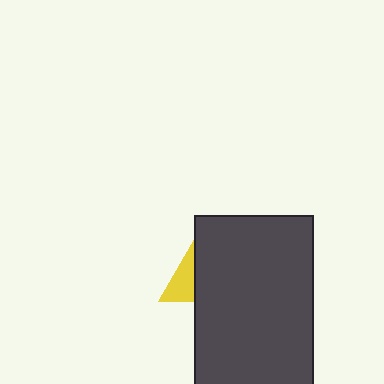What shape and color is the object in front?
The object in front is a dark gray rectangle.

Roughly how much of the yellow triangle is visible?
A small part of it is visible (roughly 32%).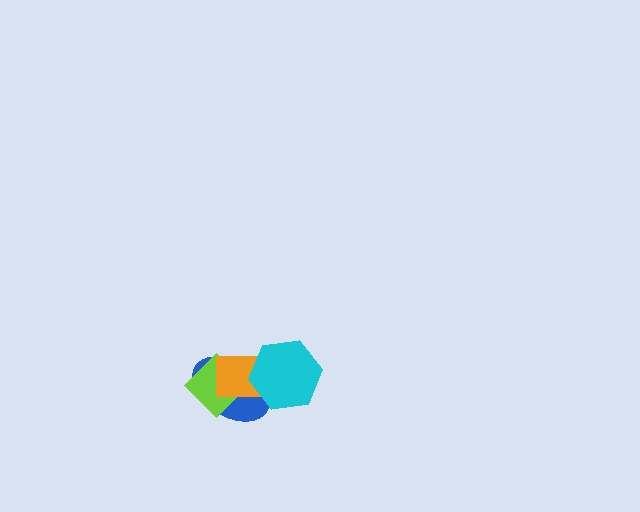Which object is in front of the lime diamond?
The orange rectangle is in front of the lime diamond.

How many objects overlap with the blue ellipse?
3 objects overlap with the blue ellipse.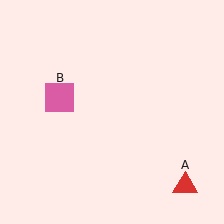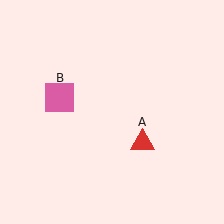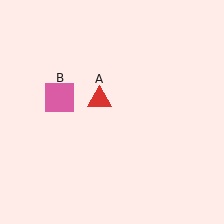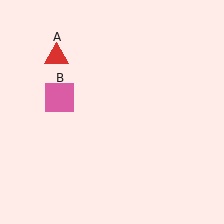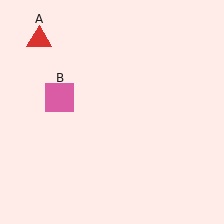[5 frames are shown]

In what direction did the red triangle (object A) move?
The red triangle (object A) moved up and to the left.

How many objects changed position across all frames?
1 object changed position: red triangle (object A).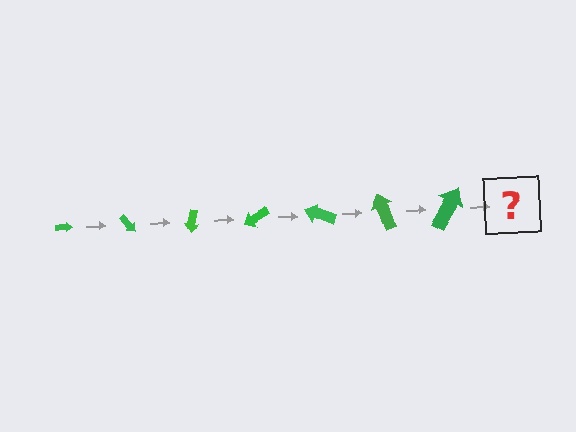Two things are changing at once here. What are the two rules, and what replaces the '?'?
The two rules are that the arrow grows larger each step and it rotates 50 degrees each step. The '?' should be an arrow, larger than the previous one and rotated 350 degrees from the start.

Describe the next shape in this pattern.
It should be an arrow, larger than the previous one and rotated 350 degrees from the start.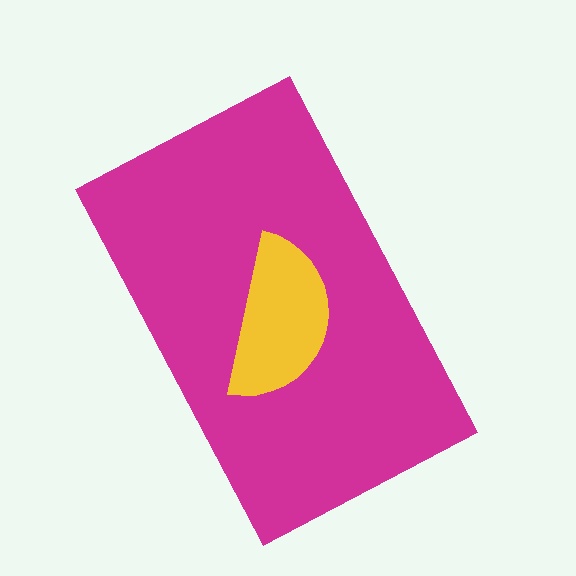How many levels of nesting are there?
2.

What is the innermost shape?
The yellow semicircle.